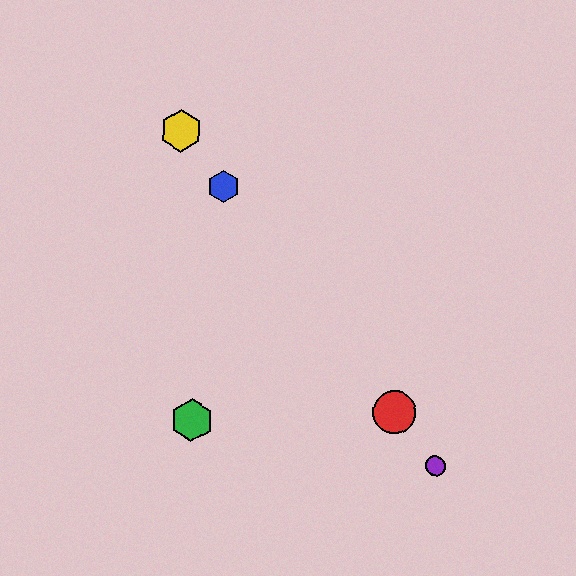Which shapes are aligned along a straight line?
The red circle, the blue hexagon, the yellow hexagon, the purple circle are aligned along a straight line.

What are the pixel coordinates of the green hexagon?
The green hexagon is at (192, 420).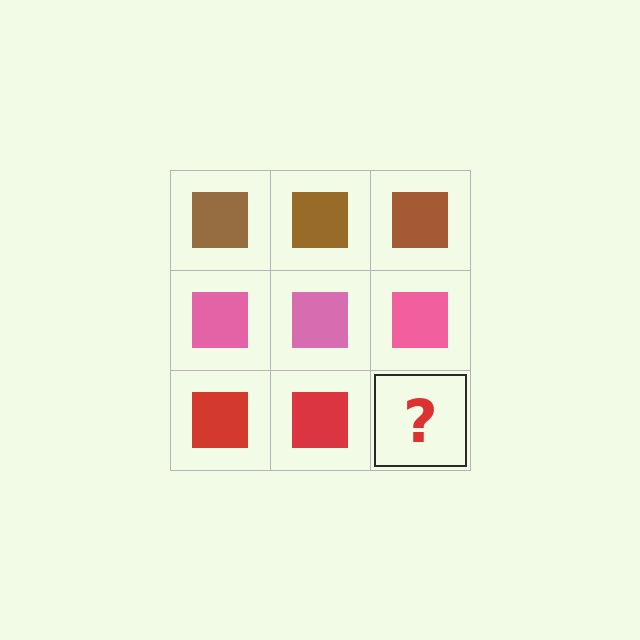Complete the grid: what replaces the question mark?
The question mark should be replaced with a red square.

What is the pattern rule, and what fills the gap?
The rule is that each row has a consistent color. The gap should be filled with a red square.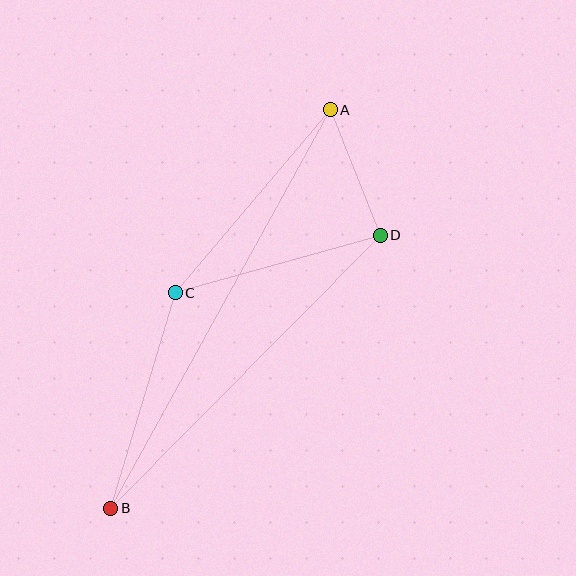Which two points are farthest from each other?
Points A and B are farthest from each other.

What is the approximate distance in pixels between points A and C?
The distance between A and C is approximately 240 pixels.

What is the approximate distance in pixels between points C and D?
The distance between C and D is approximately 213 pixels.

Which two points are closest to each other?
Points A and D are closest to each other.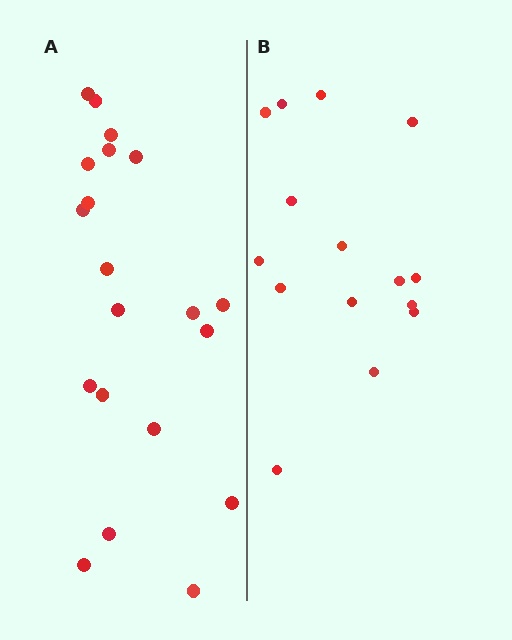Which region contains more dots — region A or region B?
Region A (the left region) has more dots.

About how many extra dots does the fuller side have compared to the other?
Region A has about 5 more dots than region B.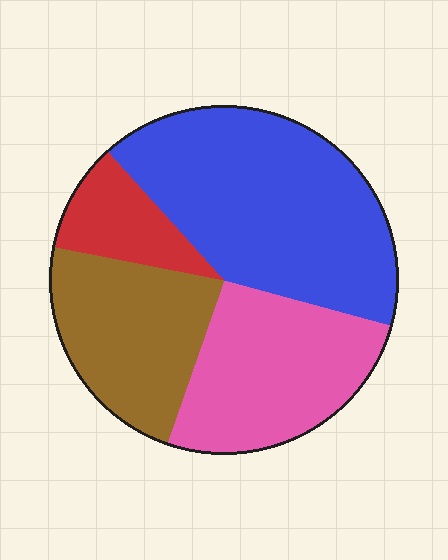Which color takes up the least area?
Red, at roughly 10%.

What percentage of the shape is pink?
Pink covers about 25% of the shape.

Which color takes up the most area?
Blue, at roughly 40%.